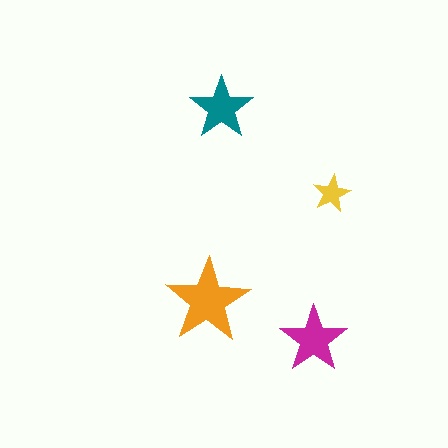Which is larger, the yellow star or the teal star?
The teal one.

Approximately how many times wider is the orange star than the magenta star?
About 1.5 times wider.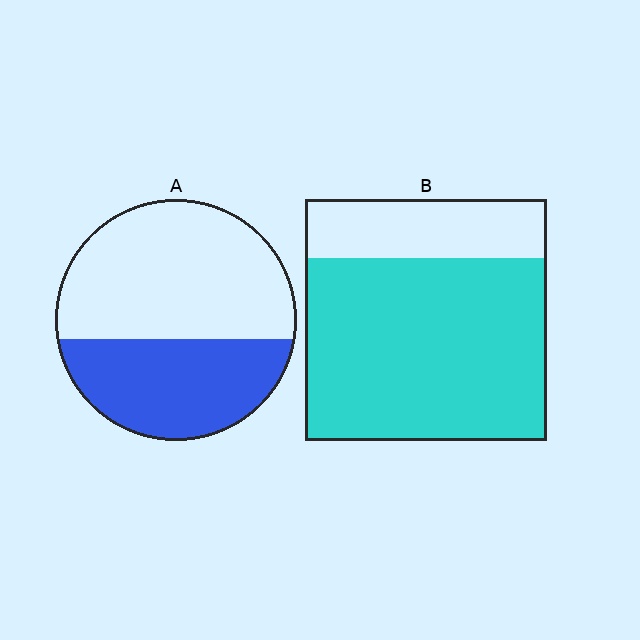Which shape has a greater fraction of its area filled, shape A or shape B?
Shape B.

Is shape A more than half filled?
No.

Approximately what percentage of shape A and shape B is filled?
A is approximately 40% and B is approximately 75%.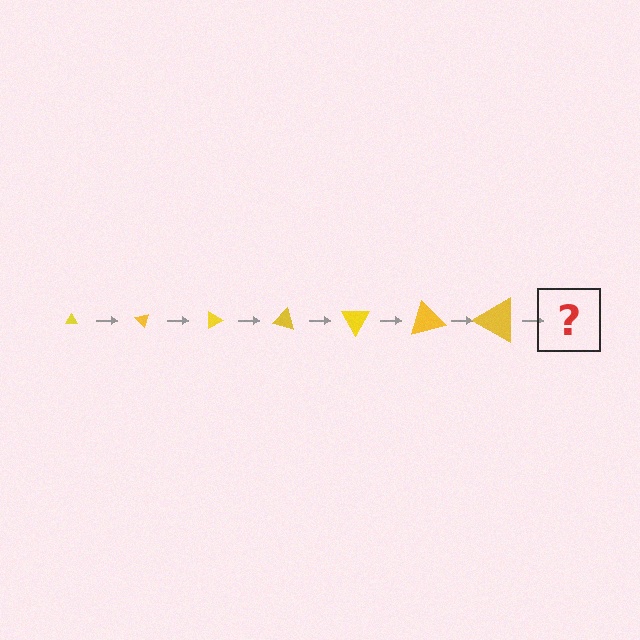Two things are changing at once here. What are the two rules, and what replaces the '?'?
The two rules are that the triangle grows larger each step and it rotates 45 degrees each step. The '?' should be a triangle, larger than the previous one and rotated 315 degrees from the start.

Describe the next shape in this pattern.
It should be a triangle, larger than the previous one and rotated 315 degrees from the start.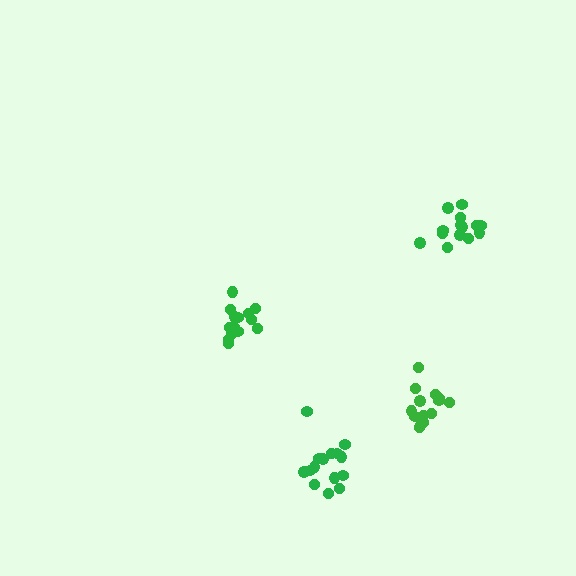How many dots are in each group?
Group 1: 15 dots, Group 2: 14 dots, Group 3: 15 dots, Group 4: 14 dots (58 total).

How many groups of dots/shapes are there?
There are 4 groups.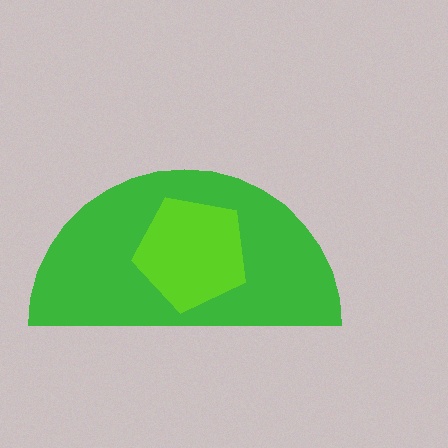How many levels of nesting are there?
2.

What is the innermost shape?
The lime pentagon.